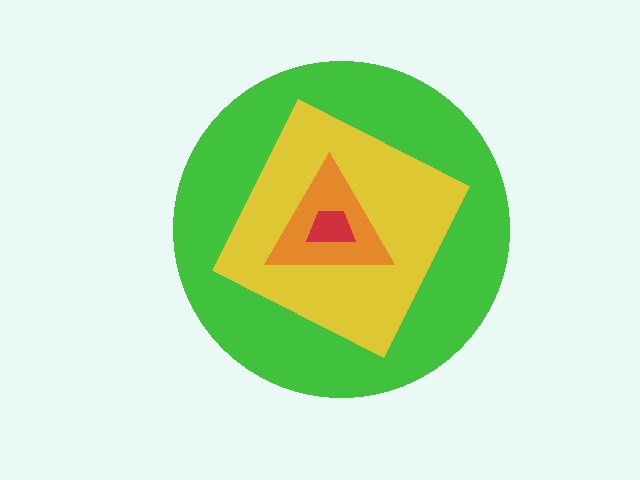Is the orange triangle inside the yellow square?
Yes.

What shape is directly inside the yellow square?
The orange triangle.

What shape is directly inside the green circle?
The yellow square.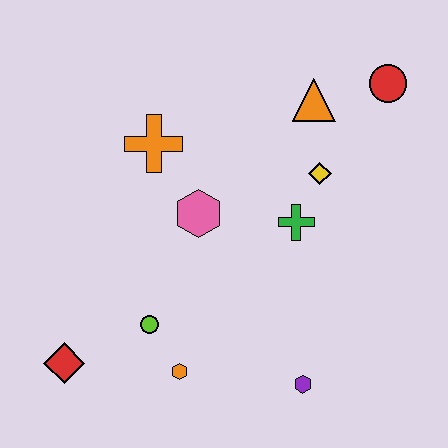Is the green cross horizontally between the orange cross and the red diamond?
No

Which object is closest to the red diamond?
The lime circle is closest to the red diamond.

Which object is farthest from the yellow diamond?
The red diamond is farthest from the yellow diamond.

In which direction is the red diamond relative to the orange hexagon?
The red diamond is to the left of the orange hexagon.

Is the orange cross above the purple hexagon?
Yes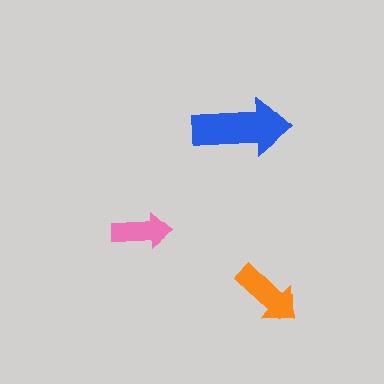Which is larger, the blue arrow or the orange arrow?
The blue one.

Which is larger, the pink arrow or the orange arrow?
The orange one.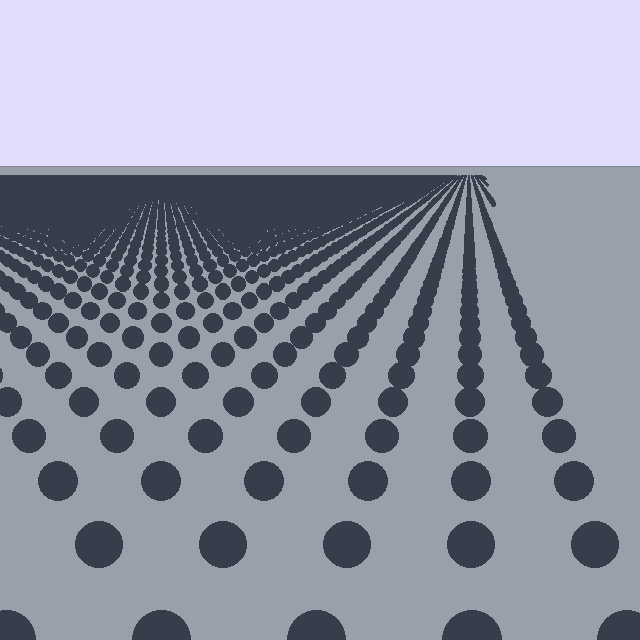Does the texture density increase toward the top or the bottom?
Density increases toward the top.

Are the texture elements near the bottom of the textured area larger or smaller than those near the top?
Larger. Near the bottom, elements are closer to the viewer and appear at a bigger on-screen size.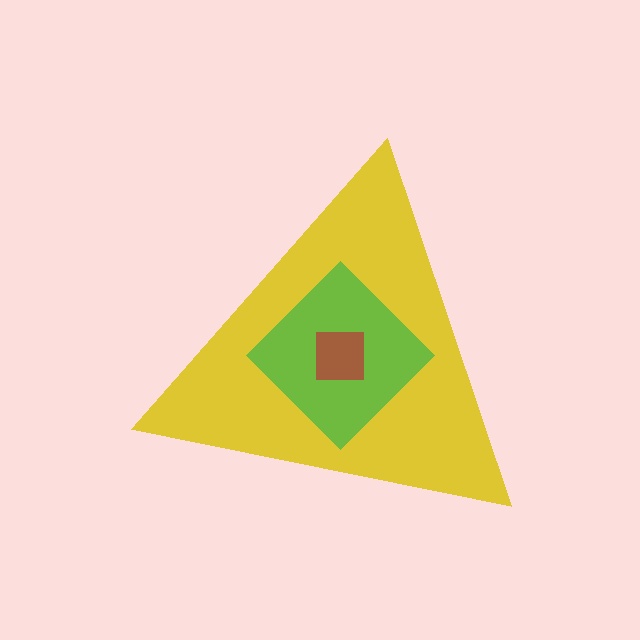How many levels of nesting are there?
3.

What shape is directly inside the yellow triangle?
The lime diamond.